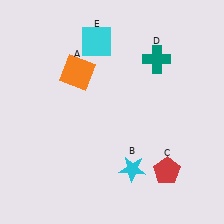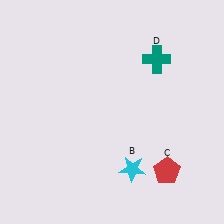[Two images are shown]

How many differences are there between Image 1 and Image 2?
There are 2 differences between the two images.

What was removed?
The cyan square (E), the orange square (A) were removed in Image 2.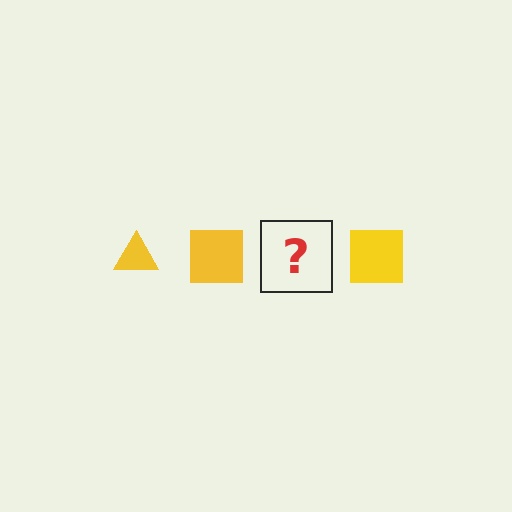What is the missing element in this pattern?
The missing element is a yellow triangle.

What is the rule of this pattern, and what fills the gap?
The rule is that the pattern cycles through triangle, square shapes in yellow. The gap should be filled with a yellow triangle.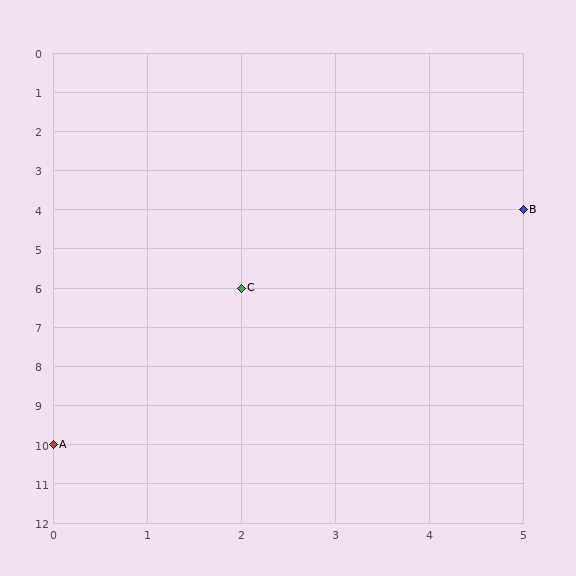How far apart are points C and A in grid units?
Points C and A are 2 columns and 4 rows apart (about 4.5 grid units diagonally).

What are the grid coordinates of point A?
Point A is at grid coordinates (0, 10).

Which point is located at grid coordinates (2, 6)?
Point C is at (2, 6).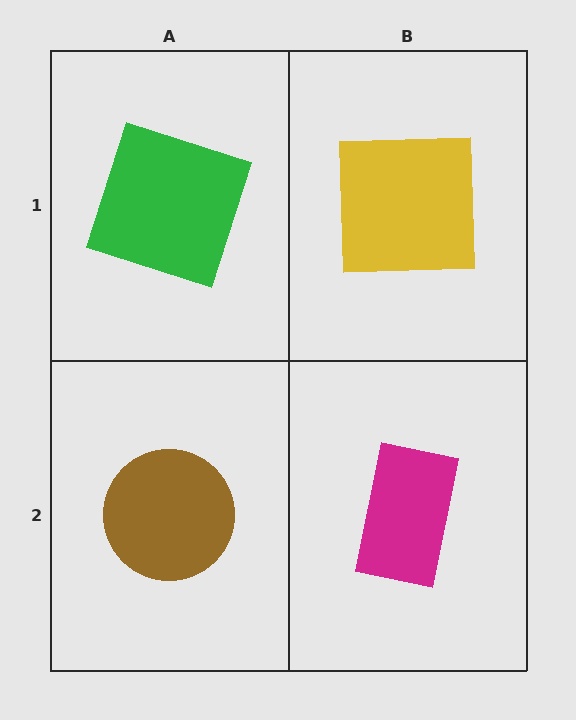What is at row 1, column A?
A green square.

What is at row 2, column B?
A magenta rectangle.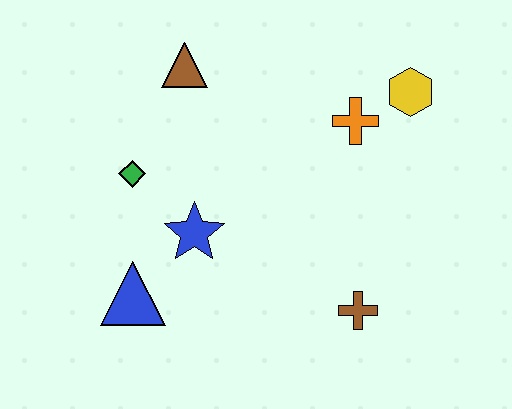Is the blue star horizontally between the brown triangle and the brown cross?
Yes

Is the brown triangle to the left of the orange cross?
Yes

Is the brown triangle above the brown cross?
Yes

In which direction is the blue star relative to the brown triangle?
The blue star is below the brown triangle.